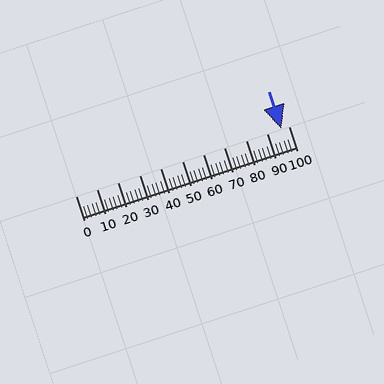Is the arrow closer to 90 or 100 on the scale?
The arrow is closer to 100.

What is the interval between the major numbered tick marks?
The major tick marks are spaced 10 units apart.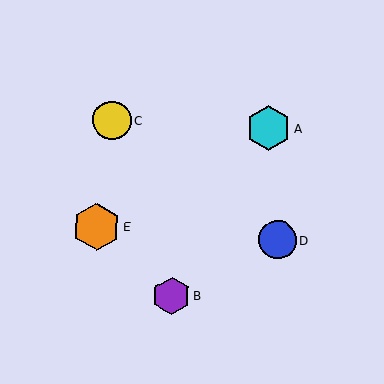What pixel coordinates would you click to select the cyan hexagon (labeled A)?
Click at (269, 128) to select the cyan hexagon A.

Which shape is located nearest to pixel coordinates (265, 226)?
The blue circle (labeled D) at (277, 240) is nearest to that location.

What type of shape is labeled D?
Shape D is a blue circle.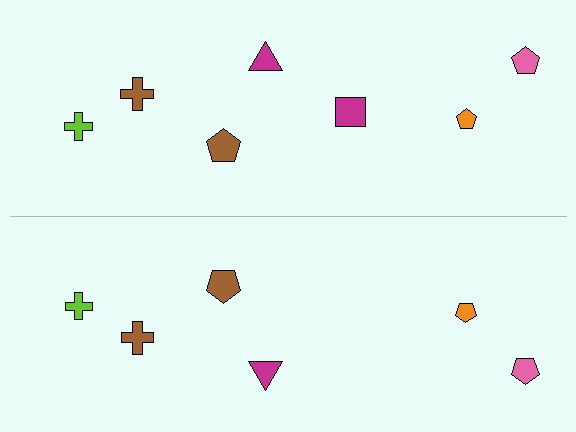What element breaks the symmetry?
A magenta square is missing from the bottom side.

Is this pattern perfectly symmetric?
No, the pattern is not perfectly symmetric. A magenta square is missing from the bottom side.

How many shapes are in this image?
There are 13 shapes in this image.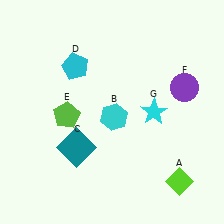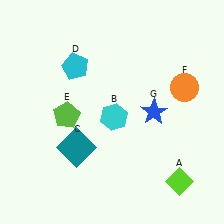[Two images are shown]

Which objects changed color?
F changed from purple to orange. G changed from cyan to blue.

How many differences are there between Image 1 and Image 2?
There are 2 differences between the two images.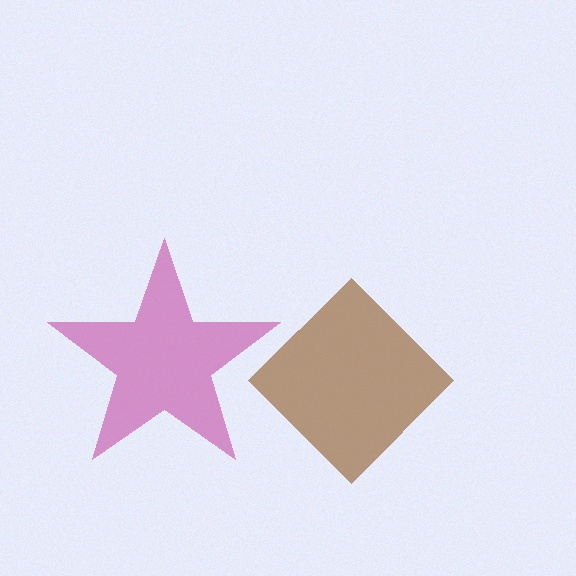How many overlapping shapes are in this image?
There are 2 overlapping shapes in the image.